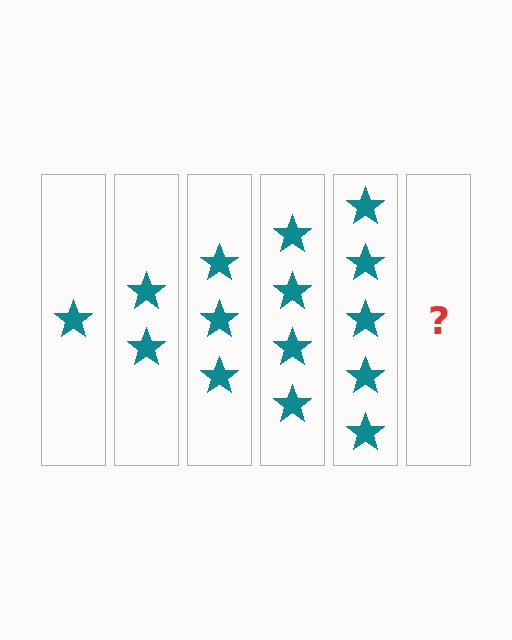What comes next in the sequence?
The next element should be 6 stars.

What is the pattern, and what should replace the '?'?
The pattern is that each step adds one more star. The '?' should be 6 stars.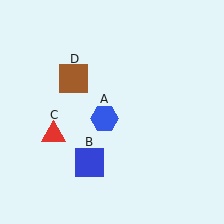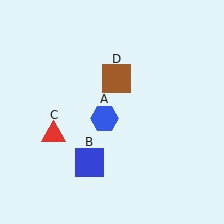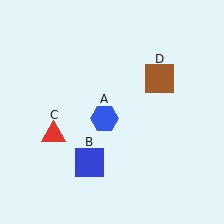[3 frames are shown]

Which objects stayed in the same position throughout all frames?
Blue hexagon (object A) and blue square (object B) and red triangle (object C) remained stationary.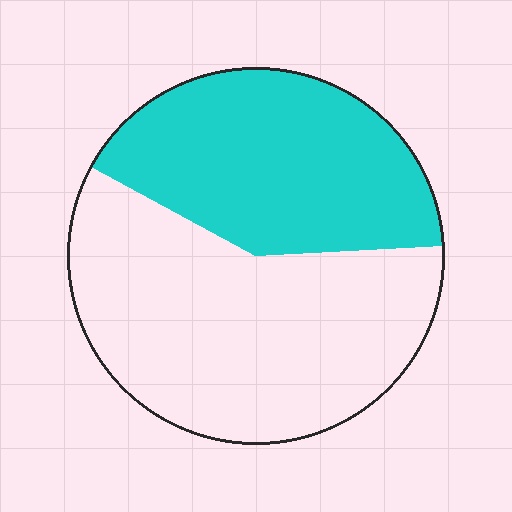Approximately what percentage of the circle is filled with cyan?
Approximately 40%.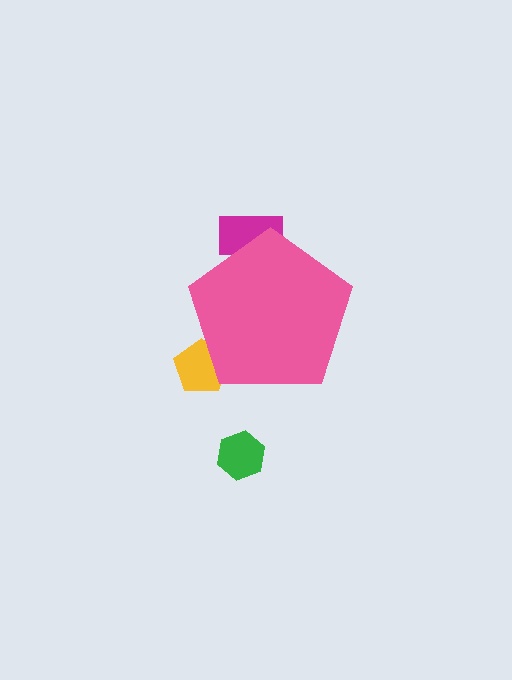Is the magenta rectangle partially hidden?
Yes, the magenta rectangle is partially hidden behind the pink pentagon.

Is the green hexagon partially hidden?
No, the green hexagon is fully visible.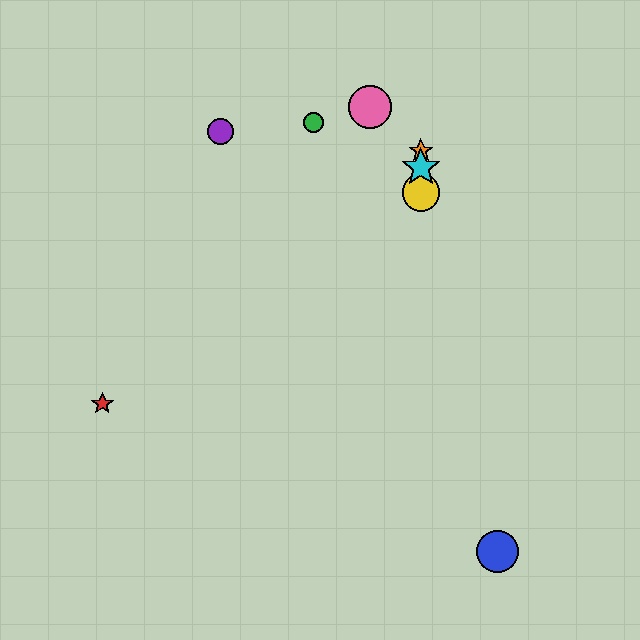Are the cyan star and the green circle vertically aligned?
No, the cyan star is at x≈421 and the green circle is at x≈313.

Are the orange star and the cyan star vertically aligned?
Yes, both are at x≈421.